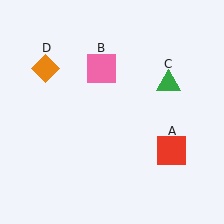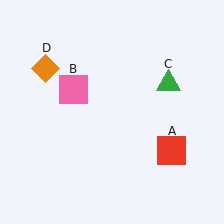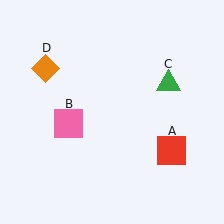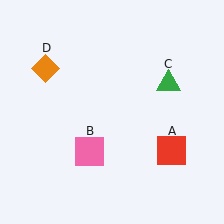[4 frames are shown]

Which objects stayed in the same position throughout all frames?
Red square (object A) and green triangle (object C) and orange diamond (object D) remained stationary.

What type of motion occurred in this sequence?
The pink square (object B) rotated counterclockwise around the center of the scene.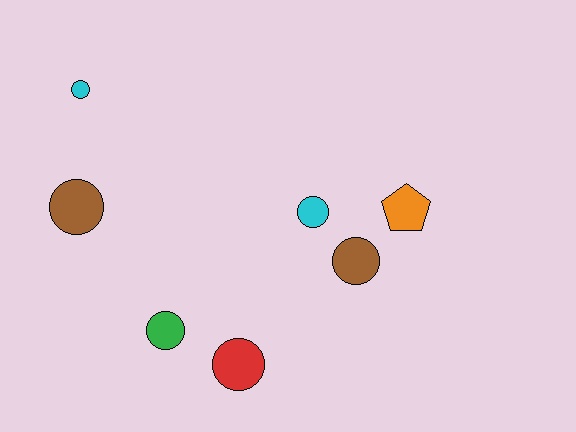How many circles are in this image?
There are 6 circles.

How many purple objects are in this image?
There are no purple objects.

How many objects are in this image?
There are 7 objects.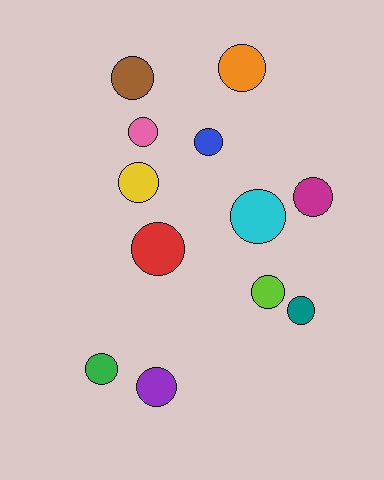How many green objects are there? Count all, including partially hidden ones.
There is 1 green object.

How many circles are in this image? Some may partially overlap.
There are 12 circles.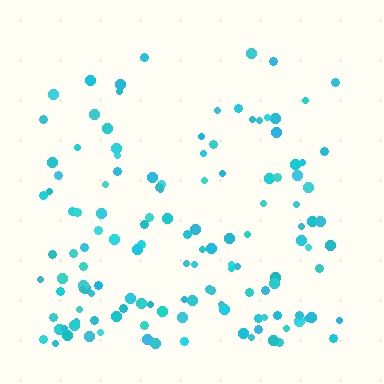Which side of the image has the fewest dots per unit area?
The top.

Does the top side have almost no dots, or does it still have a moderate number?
Still a moderate number, just noticeably fewer than the bottom.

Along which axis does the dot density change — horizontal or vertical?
Vertical.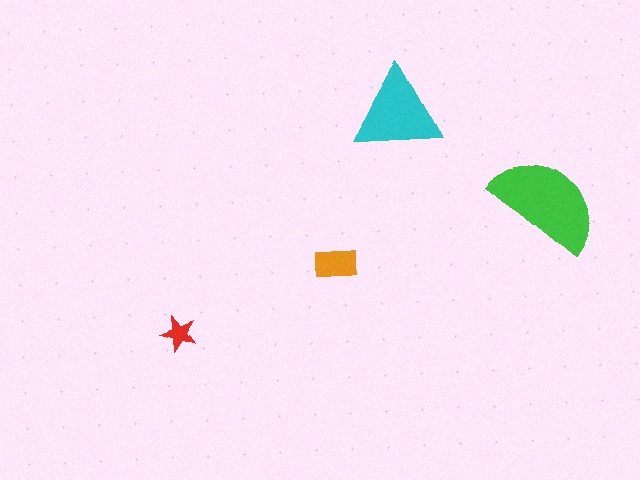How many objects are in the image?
There are 4 objects in the image.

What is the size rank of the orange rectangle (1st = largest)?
3rd.